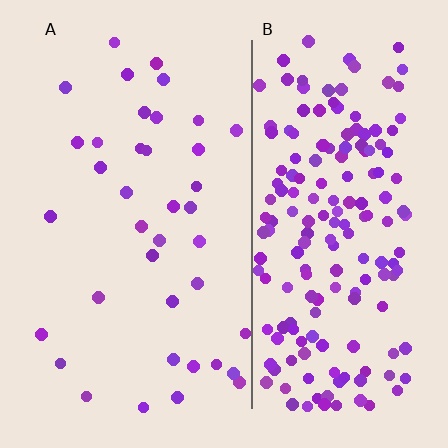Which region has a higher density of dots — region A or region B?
B (the right).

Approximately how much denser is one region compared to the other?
Approximately 4.9× — region B over region A.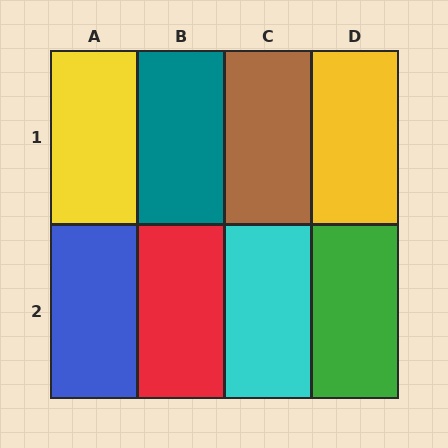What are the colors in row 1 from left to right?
Yellow, teal, brown, yellow.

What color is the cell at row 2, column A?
Blue.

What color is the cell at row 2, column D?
Green.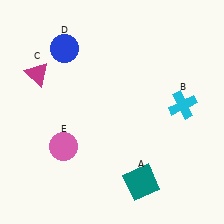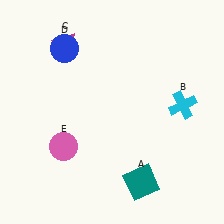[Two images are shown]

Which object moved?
The magenta triangle (C) moved up.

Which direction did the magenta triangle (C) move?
The magenta triangle (C) moved up.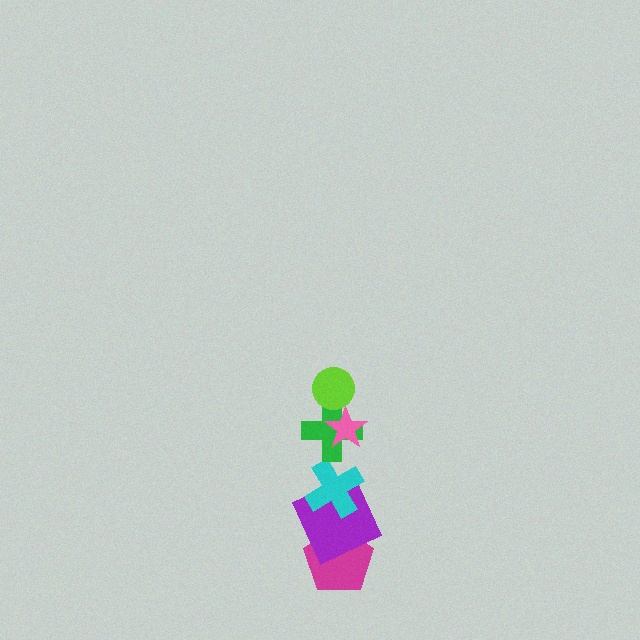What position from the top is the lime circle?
The lime circle is 1st from the top.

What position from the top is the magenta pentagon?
The magenta pentagon is 6th from the top.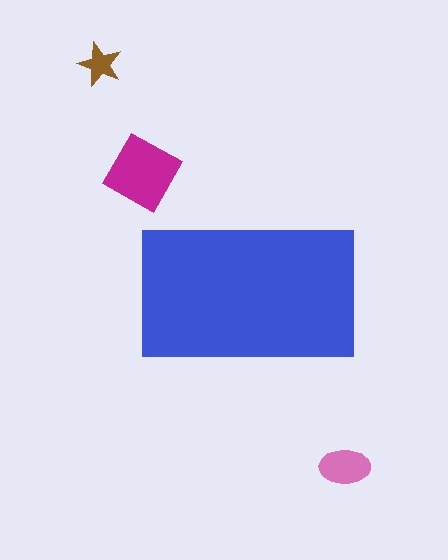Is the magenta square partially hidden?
No, the magenta square is fully visible.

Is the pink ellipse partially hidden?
No, the pink ellipse is fully visible.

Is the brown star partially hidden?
No, the brown star is fully visible.